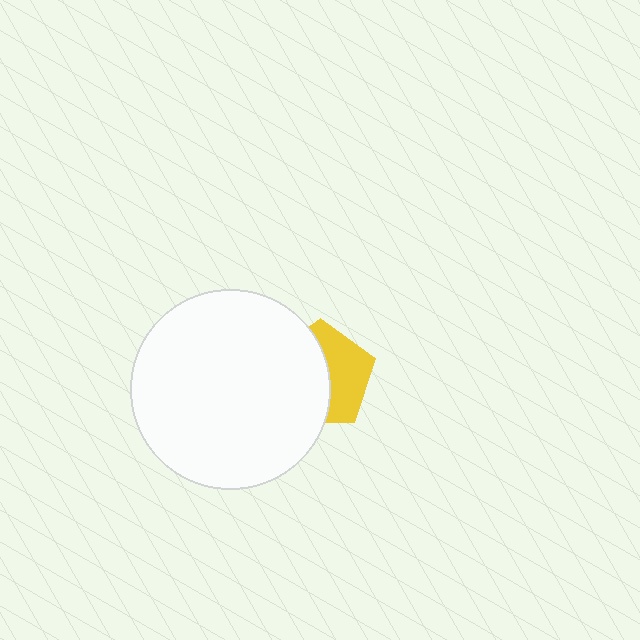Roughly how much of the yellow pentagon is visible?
A small part of it is visible (roughly 44%).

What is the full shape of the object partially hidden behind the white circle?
The partially hidden object is a yellow pentagon.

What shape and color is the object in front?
The object in front is a white circle.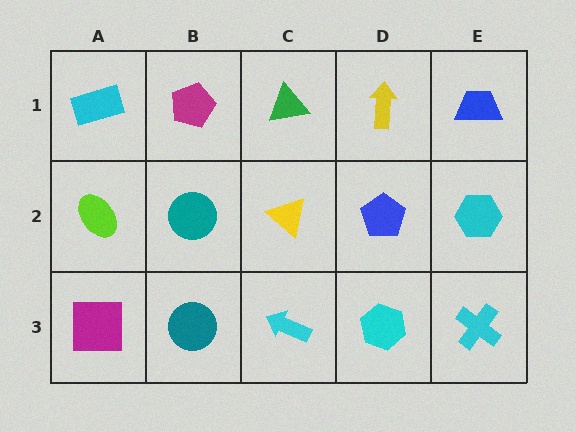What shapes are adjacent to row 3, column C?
A yellow triangle (row 2, column C), a teal circle (row 3, column B), a cyan hexagon (row 3, column D).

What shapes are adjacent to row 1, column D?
A blue pentagon (row 2, column D), a green triangle (row 1, column C), a blue trapezoid (row 1, column E).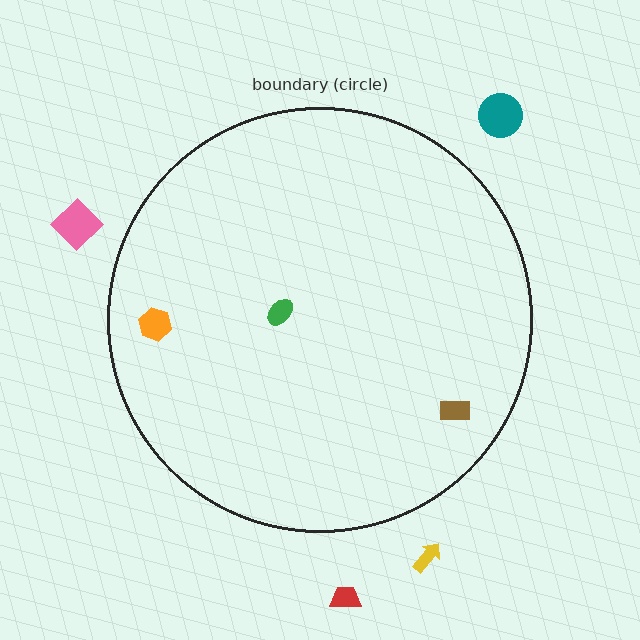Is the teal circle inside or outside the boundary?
Outside.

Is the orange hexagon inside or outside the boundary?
Inside.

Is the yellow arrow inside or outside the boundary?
Outside.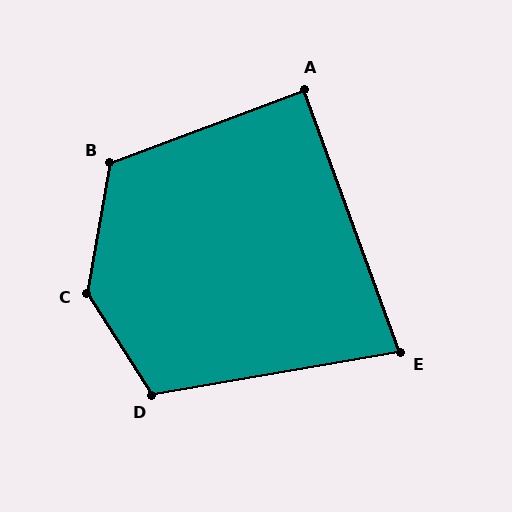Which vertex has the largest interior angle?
C, at approximately 137 degrees.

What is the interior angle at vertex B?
Approximately 121 degrees (obtuse).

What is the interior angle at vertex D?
Approximately 113 degrees (obtuse).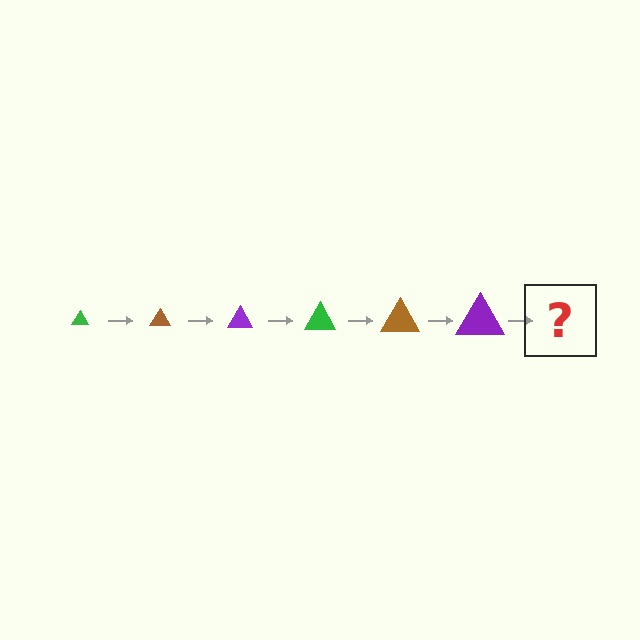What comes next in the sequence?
The next element should be a green triangle, larger than the previous one.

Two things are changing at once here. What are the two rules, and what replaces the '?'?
The two rules are that the triangle grows larger each step and the color cycles through green, brown, and purple. The '?' should be a green triangle, larger than the previous one.